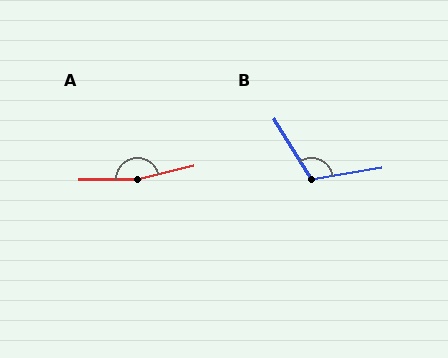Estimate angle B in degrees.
Approximately 113 degrees.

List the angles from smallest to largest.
B (113°), A (168°).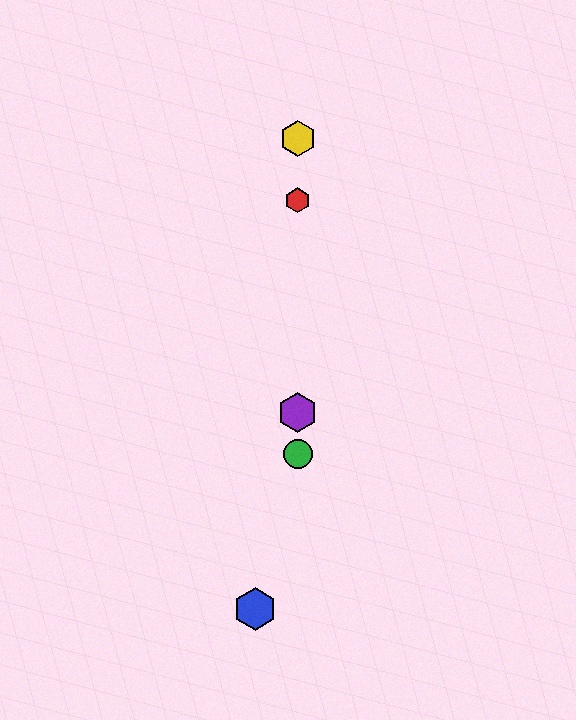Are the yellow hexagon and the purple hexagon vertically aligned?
Yes, both are at x≈298.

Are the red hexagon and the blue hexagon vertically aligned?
No, the red hexagon is at x≈298 and the blue hexagon is at x≈255.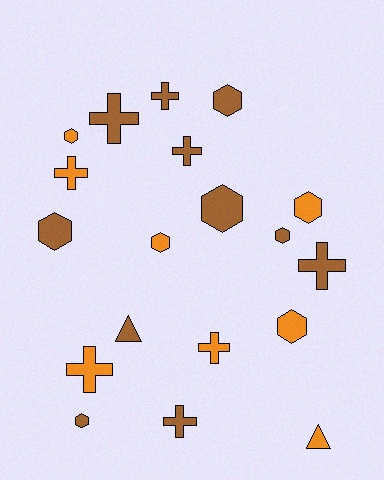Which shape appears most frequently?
Hexagon, with 9 objects.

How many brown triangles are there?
There is 1 brown triangle.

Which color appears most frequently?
Brown, with 11 objects.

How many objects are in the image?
There are 19 objects.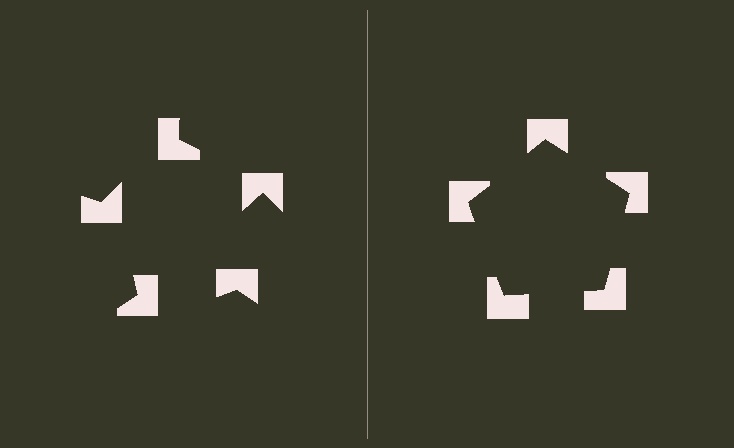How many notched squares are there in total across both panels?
10 — 5 on each side.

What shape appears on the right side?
An illusory pentagon.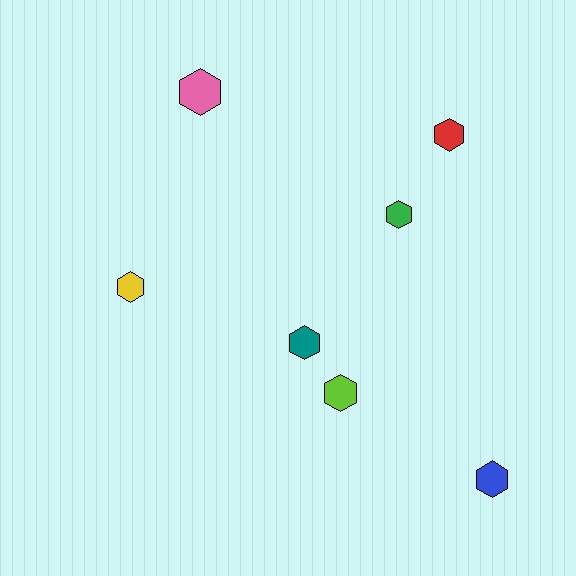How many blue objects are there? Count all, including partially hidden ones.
There is 1 blue object.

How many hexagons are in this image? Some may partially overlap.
There are 7 hexagons.